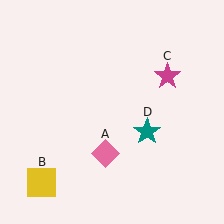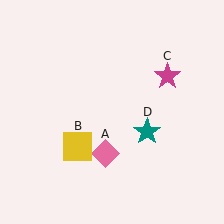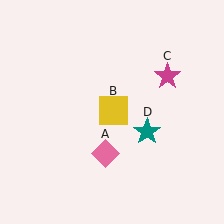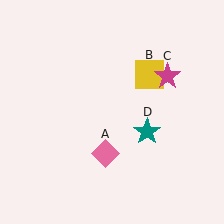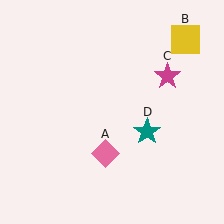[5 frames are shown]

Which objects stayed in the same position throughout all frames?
Pink diamond (object A) and magenta star (object C) and teal star (object D) remained stationary.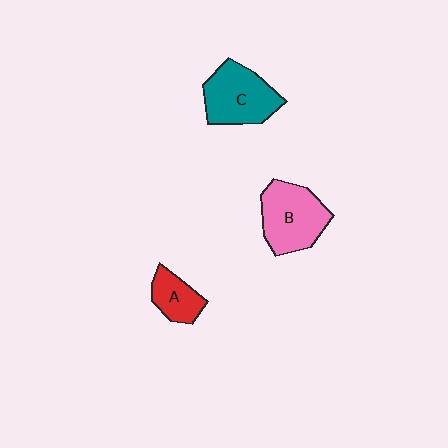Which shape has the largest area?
Shape B (pink).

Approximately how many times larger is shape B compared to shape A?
Approximately 1.9 times.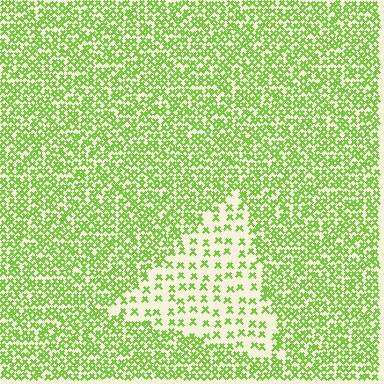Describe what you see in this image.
The image contains small lime elements arranged at two different densities. A triangle-shaped region is visible where the elements are less densely packed than the surrounding area.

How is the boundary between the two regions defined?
The boundary is defined by a change in element density (approximately 2.6x ratio). All elements are the same color, size, and shape.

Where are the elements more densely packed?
The elements are more densely packed outside the triangle boundary.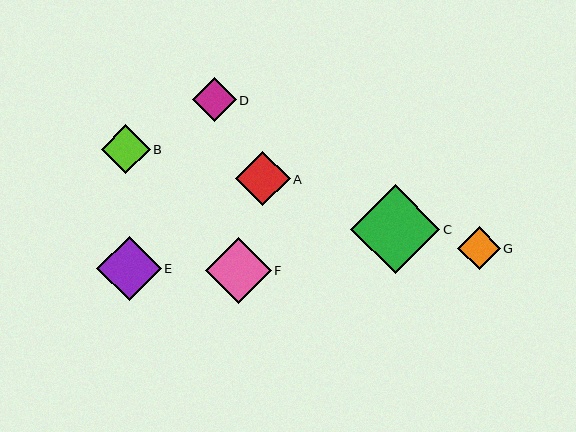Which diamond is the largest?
Diamond C is the largest with a size of approximately 89 pixels.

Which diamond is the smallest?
Diamond G is the smallest with a size of approximately 42 pixels.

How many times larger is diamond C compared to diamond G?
Diamond C is approximately 2.1 times the size of diamond G.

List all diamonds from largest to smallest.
From largest to smallest: C, F, E, A, B, D, G.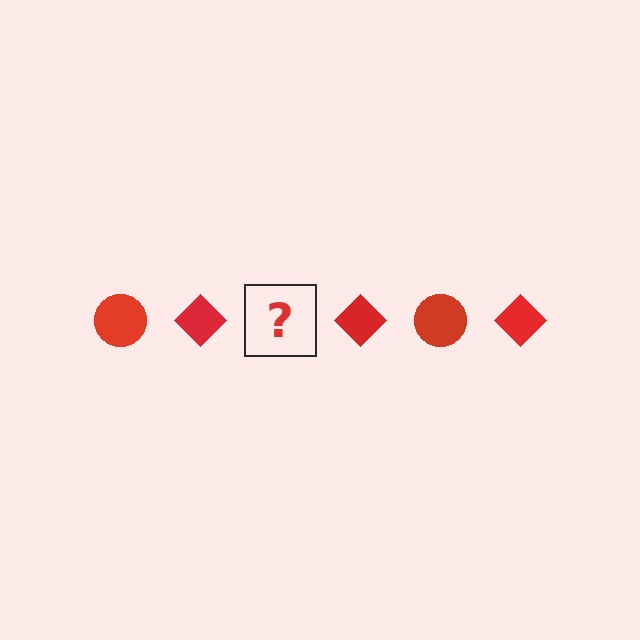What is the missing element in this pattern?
The missing element is a red circle.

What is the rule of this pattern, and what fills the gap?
The rule is that the pattern cycles through circle, diamond shapes in red. The gap should be filled with a red circle.